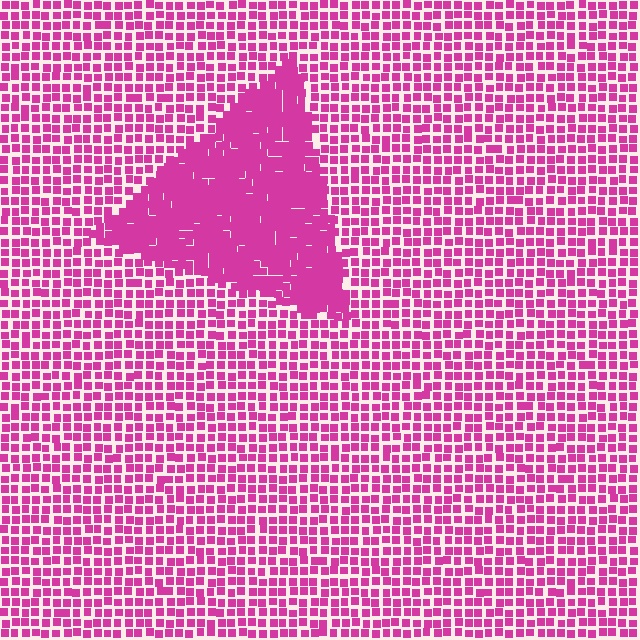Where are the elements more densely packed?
The elements are more densely packed inside the triangle boundary.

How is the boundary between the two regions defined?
The boundary is defined by a change in element density (approximately 1.9x ratio). All elements are the same color, size, and shape.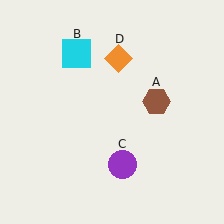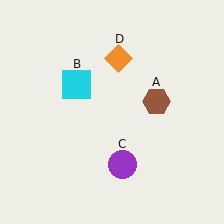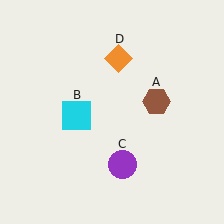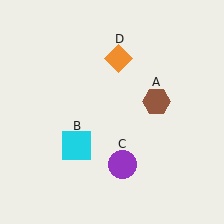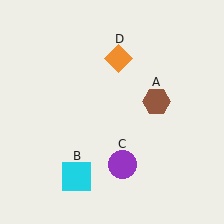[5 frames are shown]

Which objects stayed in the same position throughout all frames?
Brown hexagon (object A) and purple circle (object C) and orange diamond (object D) remained stationary.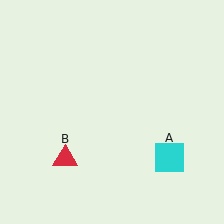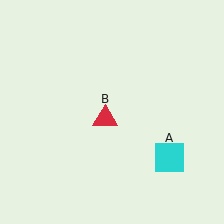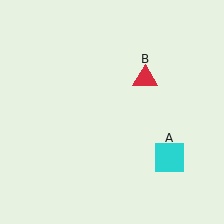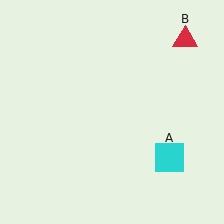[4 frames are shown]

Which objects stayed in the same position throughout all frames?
Cyan square (object A) remained stationary.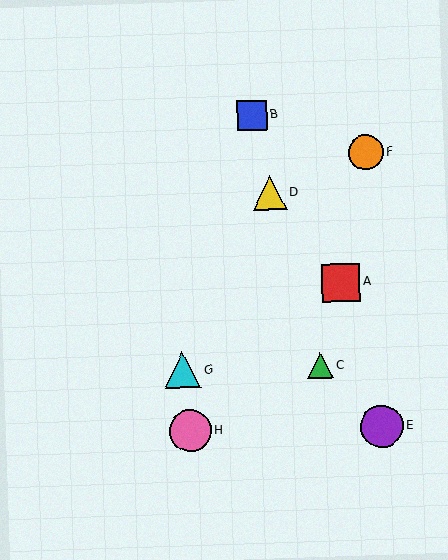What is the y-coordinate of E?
Object E is at y≈426.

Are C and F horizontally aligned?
No, C is at y≈366 and F is at y≈152.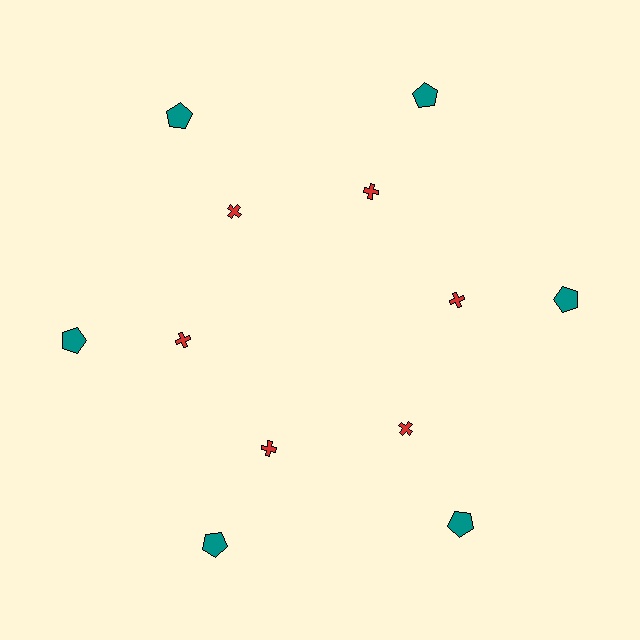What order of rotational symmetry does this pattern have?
This pattern has 6-fold rotational symmetry.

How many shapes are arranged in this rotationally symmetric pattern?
There are 12 shapes, arranged in 6 groups of 2.